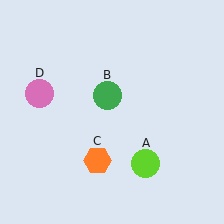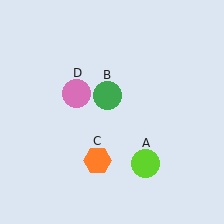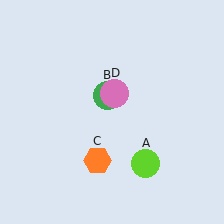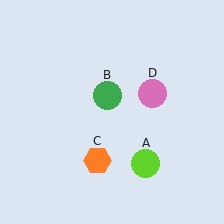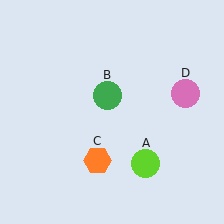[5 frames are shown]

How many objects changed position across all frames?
1 object changed position: pink circle (object D).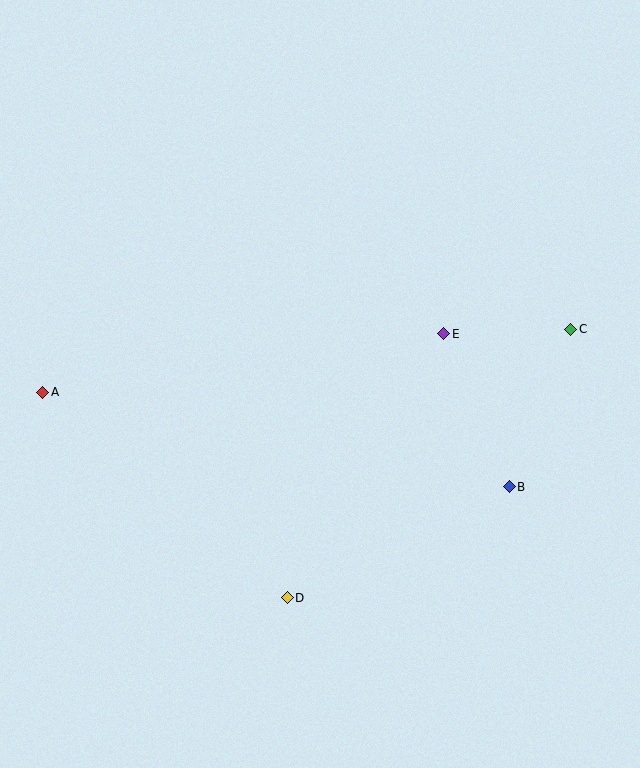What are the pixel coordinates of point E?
Point E is at (444, 334).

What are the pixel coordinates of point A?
Point A is at (43, 392).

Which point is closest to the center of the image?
Point E at (444, 334) is closest to the center.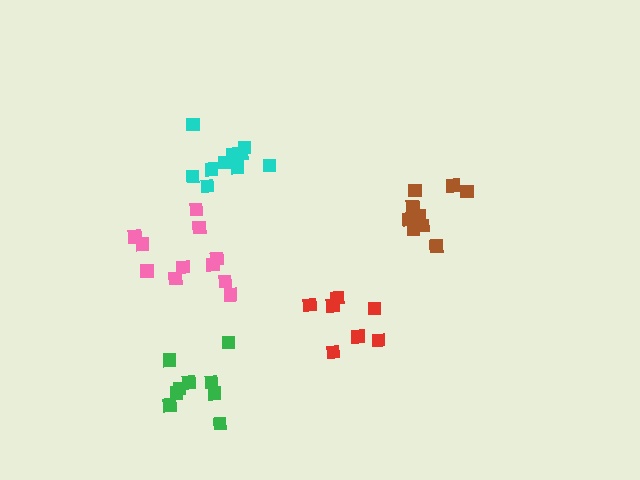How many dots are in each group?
Group 1: 11 dots, Group 2: 10 dots, Group 3: 9 dots, Group 4: 7 dots, Group 5: 9 dots (46 total).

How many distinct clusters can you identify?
There are 5 distinct clusters.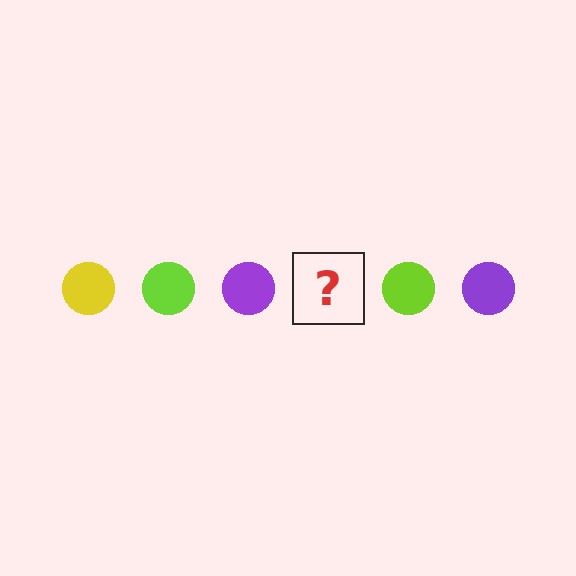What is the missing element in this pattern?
The missing element is a yellow circle.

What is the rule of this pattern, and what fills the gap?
The rule is that the pattern cycles through yellow, lime, purple circles. The gap should be filled with a yellow circle.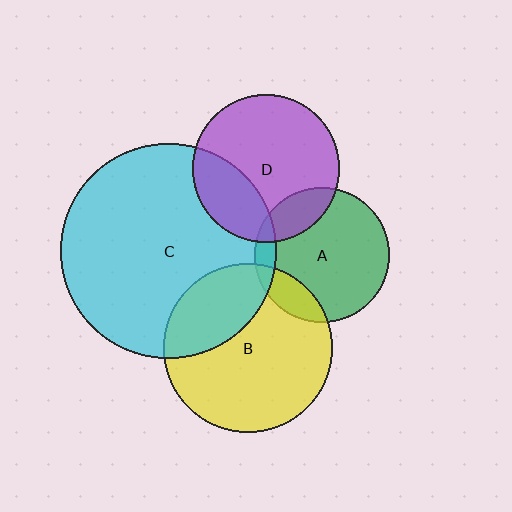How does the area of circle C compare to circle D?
Approximately 2.1 times.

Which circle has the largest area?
Circle C (cyan).